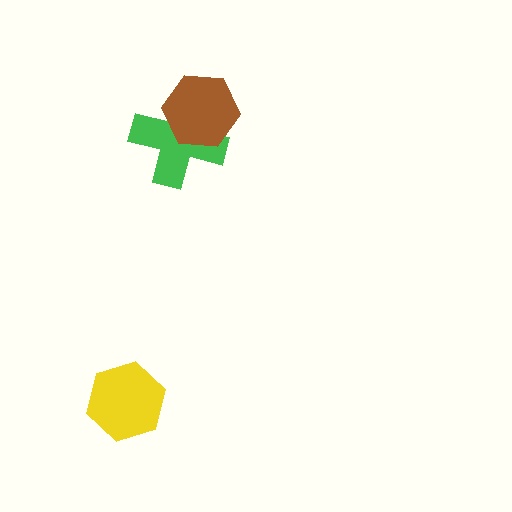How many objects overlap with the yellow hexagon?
0 objects overlap with the yellow hexagon.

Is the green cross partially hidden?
Yes, it is partially covered by another shape.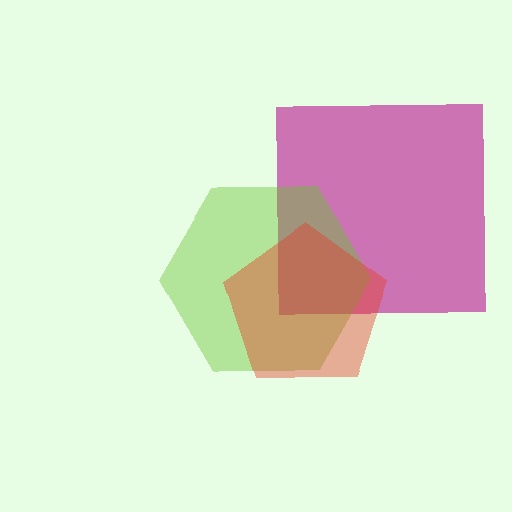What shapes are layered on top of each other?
The layered shapes are: a magenta square, a lime hexagon, a red pentagon.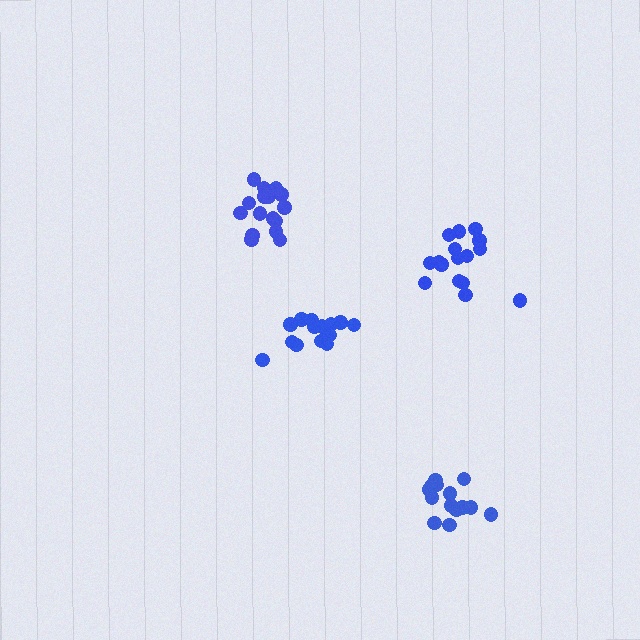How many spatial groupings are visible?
There are 4 spatial groupings.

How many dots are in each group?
Group 1: 14 dots, Group 2: 16 dots, Group 3: 16 dots, Group 4: 15 dots (61 total).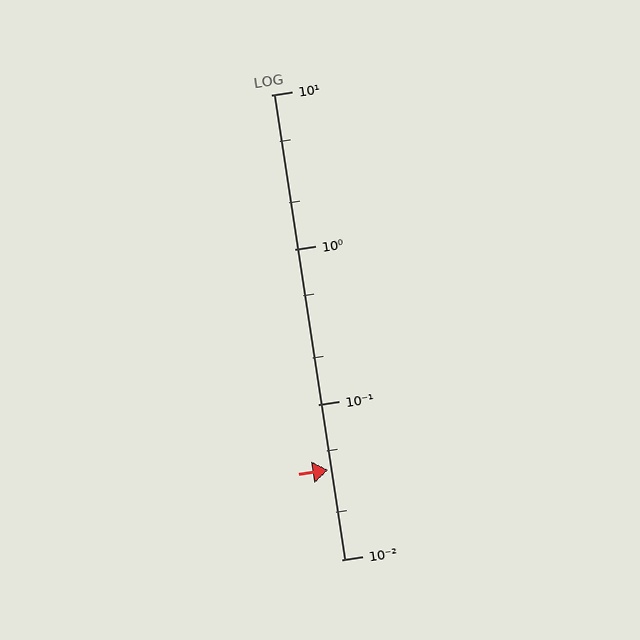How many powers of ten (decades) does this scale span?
The scale spans 3 decades, from 0.01 to 10.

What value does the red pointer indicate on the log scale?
The pointer indicates approximately 0.038.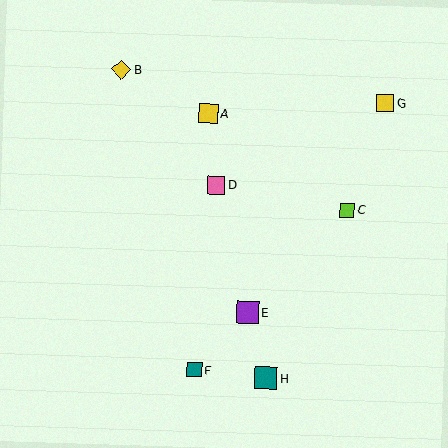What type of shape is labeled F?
Shape F is a teal square.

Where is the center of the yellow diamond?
The center of the yellow diamond is at (121, 70).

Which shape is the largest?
The teal square (labeled H) is the largest.